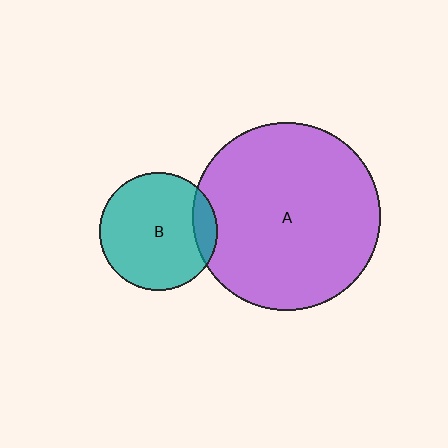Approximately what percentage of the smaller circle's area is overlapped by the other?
Approximately 10%.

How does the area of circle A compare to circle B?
Approximately 2.5 times.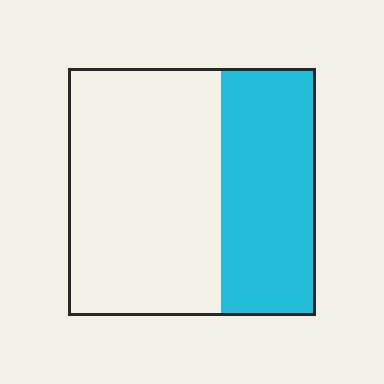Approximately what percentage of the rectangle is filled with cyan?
Approximately 40%.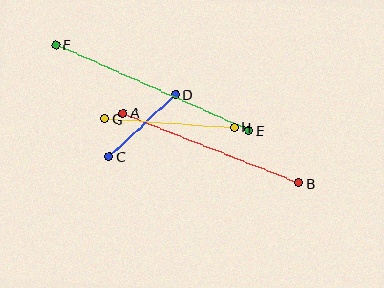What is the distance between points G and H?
The distance is approximately 130 pixels.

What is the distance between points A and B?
The distance is approximately 190 pixels.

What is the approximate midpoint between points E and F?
The midpoint is at approximately (152, 88) pixels.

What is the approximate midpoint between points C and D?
The midpoint is at approximately (142, 125) pixels.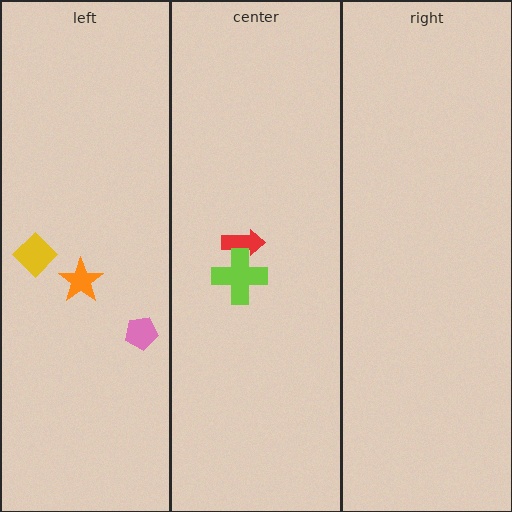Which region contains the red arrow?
The center region.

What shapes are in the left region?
The orange star, the yellow diamond, the pink pentagon.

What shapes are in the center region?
The red arrow, the lime cross.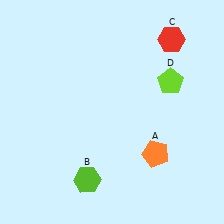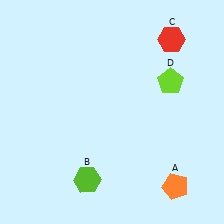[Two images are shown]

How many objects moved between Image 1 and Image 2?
1 object moved between the two images.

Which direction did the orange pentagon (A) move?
The orange pentagon (A) moved down.